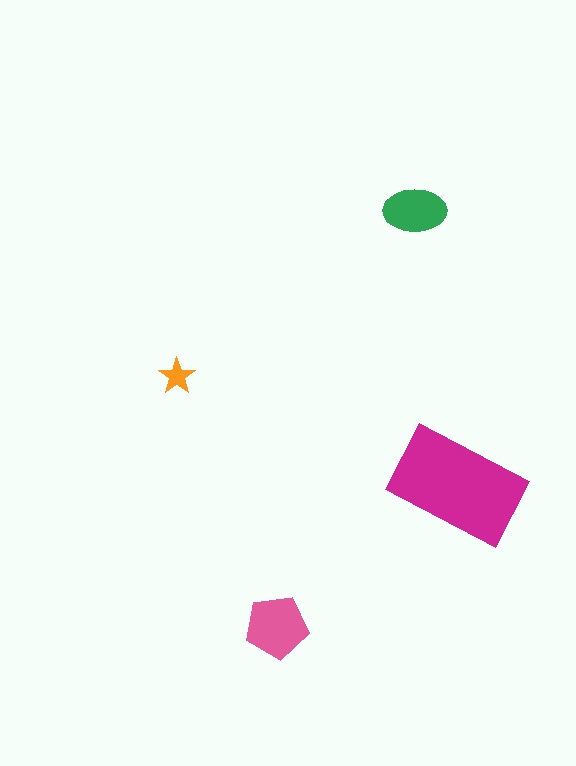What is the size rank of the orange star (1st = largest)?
4th.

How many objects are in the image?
There are 4 objects in the image.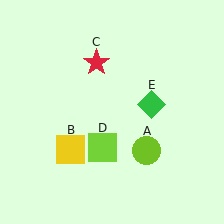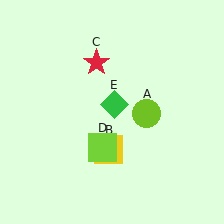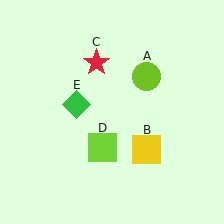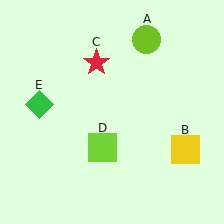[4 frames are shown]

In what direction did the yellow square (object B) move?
The yellow square (object B) moved right.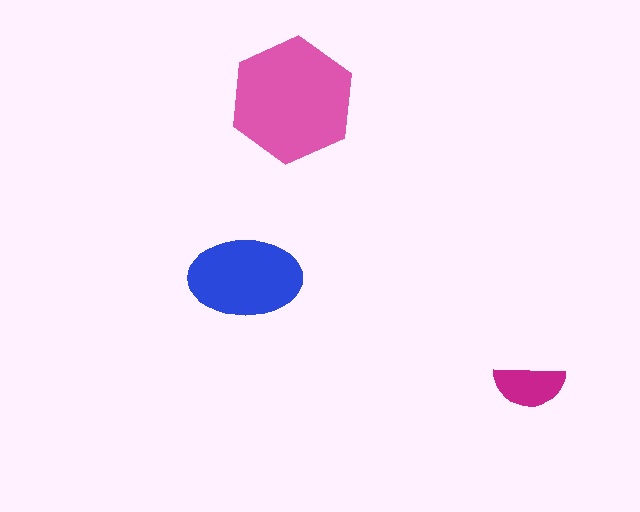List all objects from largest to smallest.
The pink hexagon, the blue ellipse, the magenta semicircle.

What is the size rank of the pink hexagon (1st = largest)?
1st.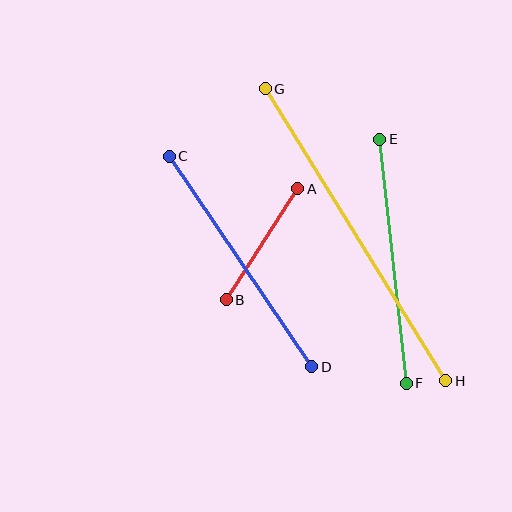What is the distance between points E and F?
The distance is approximately 246 pixels.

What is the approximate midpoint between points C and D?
The midpoint is at approximately (240, 261) pixels.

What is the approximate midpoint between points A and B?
The midpoint is at approximately (262, 244) pixels.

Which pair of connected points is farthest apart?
Points G and H are farthest apart.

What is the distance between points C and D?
The distance is approximately 254 pixels.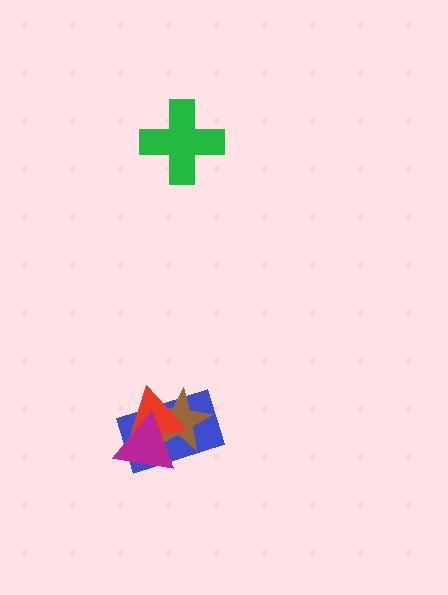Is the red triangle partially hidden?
Yes, it is partially covered by another shape.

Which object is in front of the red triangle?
The magenta triangle is in front of the red triangle.